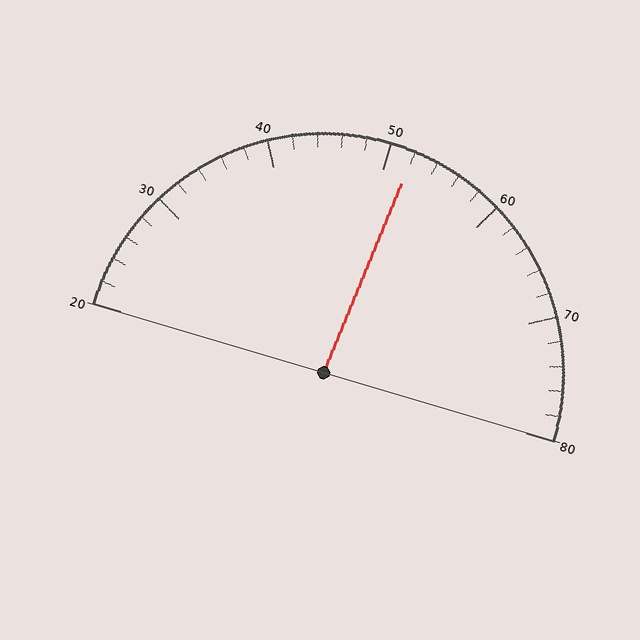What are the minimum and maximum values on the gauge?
The gauge ranges from 20 to 80.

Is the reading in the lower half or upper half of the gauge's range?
The reading is in the upper half of the range (20 to 80).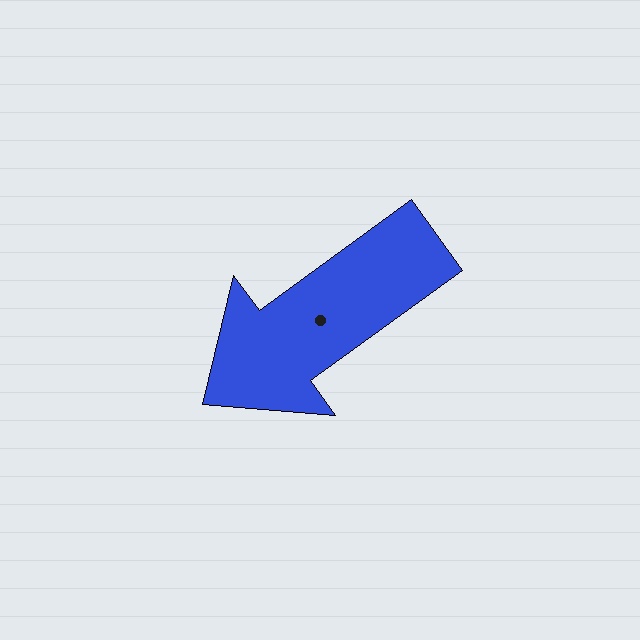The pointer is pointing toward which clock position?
Roughly 8 o'clock.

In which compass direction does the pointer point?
Southwest.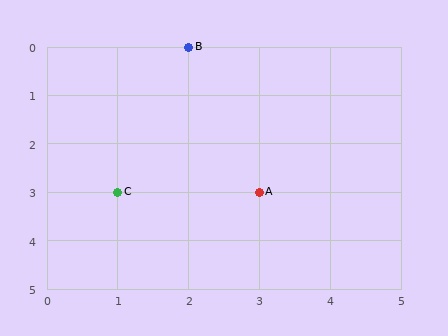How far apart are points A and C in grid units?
Points A and C are 2 columns apart.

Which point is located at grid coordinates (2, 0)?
Point B is at (2, 0).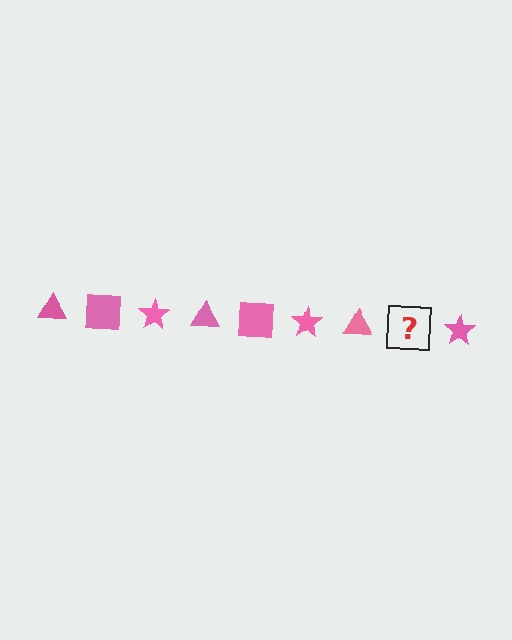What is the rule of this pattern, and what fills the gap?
The rule is that the pattern cycles through triangle, square, star shapes in pink. The gap should be filled with a pink square.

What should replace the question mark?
The question mark should be replaced with a pink square.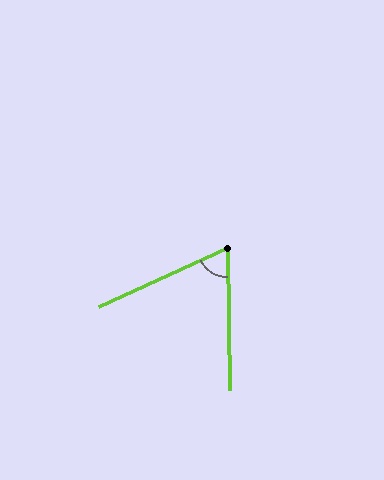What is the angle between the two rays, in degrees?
Approximately 66 degrees.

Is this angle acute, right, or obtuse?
It is acute.